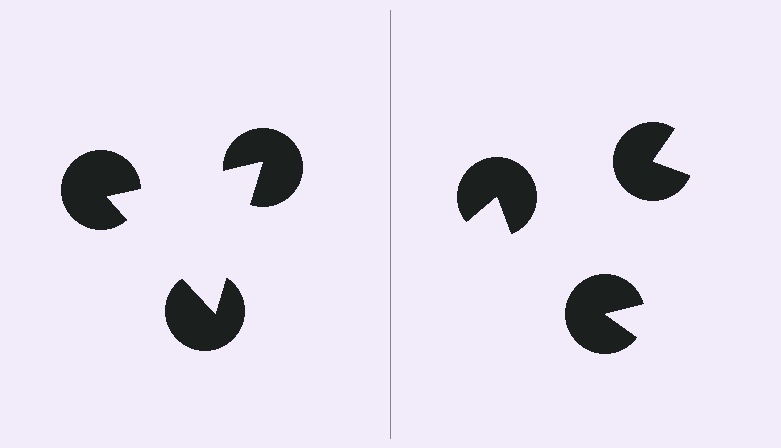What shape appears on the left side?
An illusory triangle.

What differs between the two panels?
The pac-man discs are positioned identically on both sides; only the wedge orientations differ. On the left they align to a triangle; on the right they are misaligned.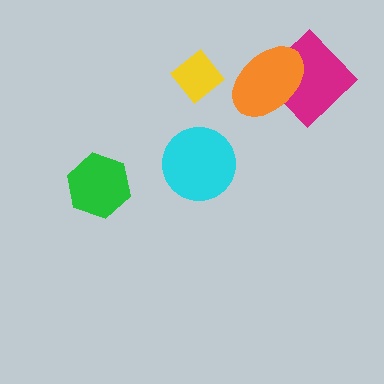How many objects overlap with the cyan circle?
0 objects overlap with the cyan circle.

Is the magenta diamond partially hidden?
Yes, it is partially covered by another shape.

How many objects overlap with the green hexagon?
0 objects overlap with the green hexagon.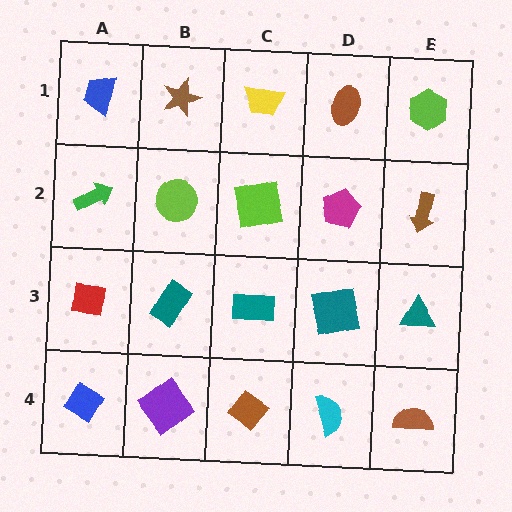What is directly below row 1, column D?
A magenta pentagon.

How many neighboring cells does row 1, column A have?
2.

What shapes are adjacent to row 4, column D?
A teal square (row 3, column D), a brown diamond (row 4, column C), a brown semicircle (row 4, column E).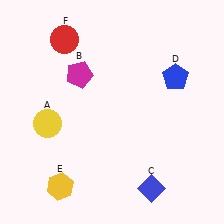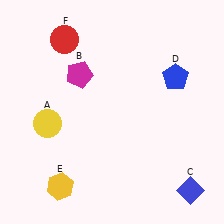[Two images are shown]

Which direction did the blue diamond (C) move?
The blue diamond (C) moved right.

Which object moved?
The blue diamond (C) moved right.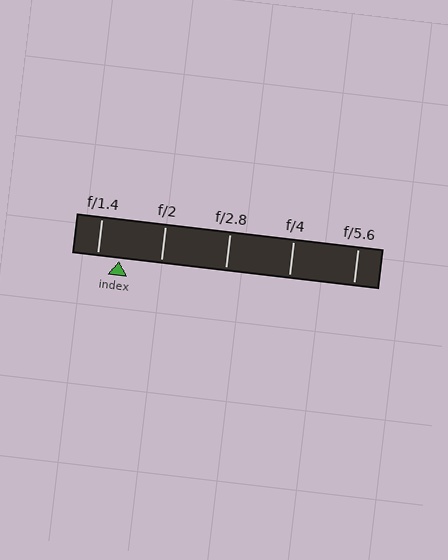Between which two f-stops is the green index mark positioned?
The index mark is between f/1.4 and f/2.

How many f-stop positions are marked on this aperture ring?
There are 5 f-stop positions marked.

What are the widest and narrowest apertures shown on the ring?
The widest aperture shown is f/1.4 and the narrowest is f/5.6.